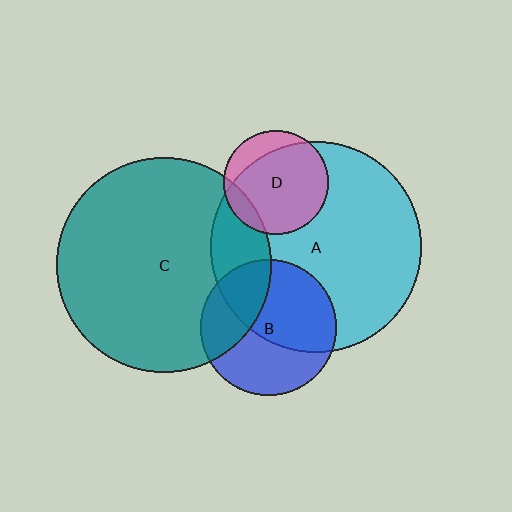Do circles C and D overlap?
Yes.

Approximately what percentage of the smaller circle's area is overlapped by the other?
Approximately 10%.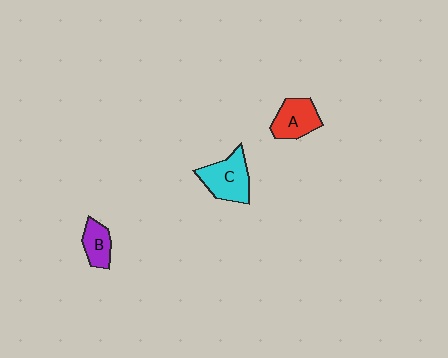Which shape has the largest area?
Shape C (cyan).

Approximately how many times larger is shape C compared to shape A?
Approximately 1.2 times.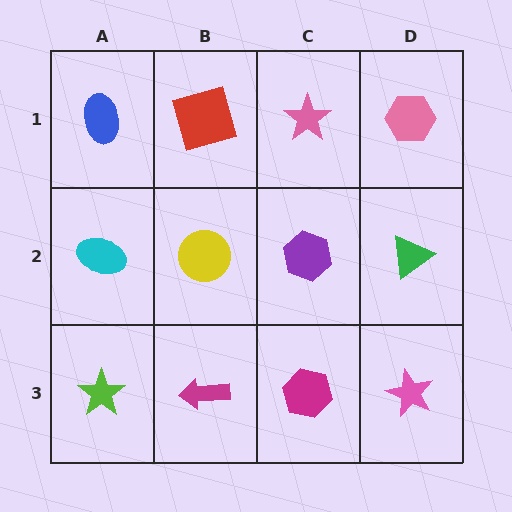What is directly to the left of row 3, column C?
A magenta arrow.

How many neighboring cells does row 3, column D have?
2.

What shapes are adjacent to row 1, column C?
A purple hexagon (row 2, column C), a red square (row 1, column B), a pink hexagon (row 1, column D).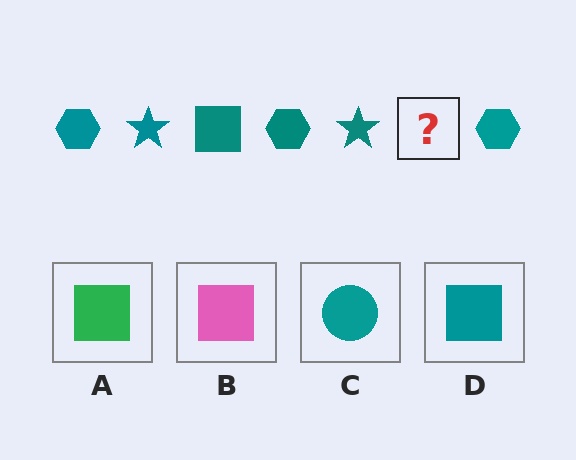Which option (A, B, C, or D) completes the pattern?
D.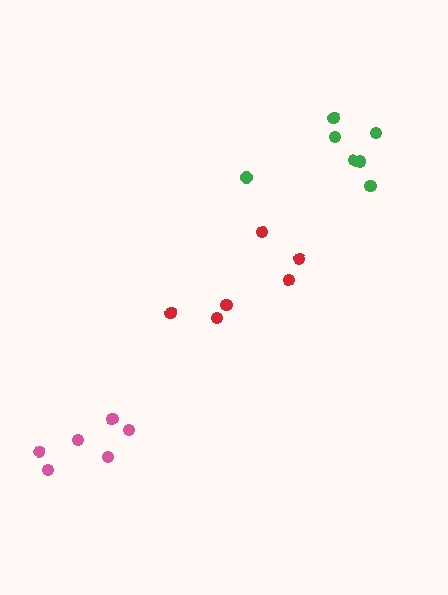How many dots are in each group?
Group 1: 6 dots, Group 2: 6 dots, Group 3: 7 dots (19 total).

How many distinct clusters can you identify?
There are 3 distinct clusters.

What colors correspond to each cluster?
The clusters are colored: pink, red, green.